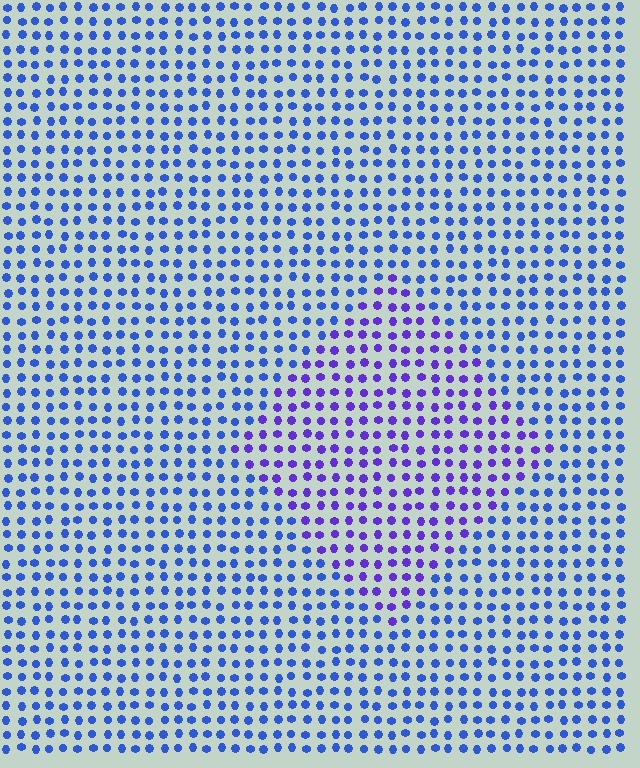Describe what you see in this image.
The image is filled with small blue elements in a uniform arrangement. A diamond-shaped region is visible where the elements are tinted to a slightly different hue, forming a subtle color boundary.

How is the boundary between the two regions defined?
The boundary is defined purely by a slight shift in hue (about 35 degrees). Spacing, size, and orientation are identical on both sides.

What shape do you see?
I see a diamond.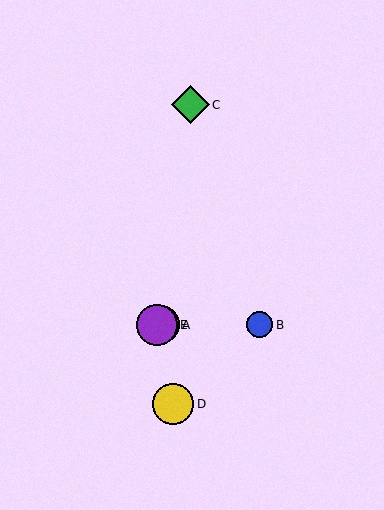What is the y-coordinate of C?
Object C is at y≈105.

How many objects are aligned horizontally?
3 objects (A, B, E) are aligned horizontally.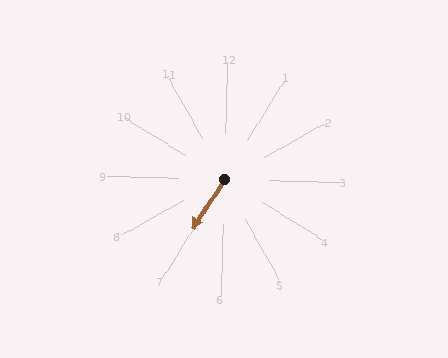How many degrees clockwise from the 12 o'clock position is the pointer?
Approximately 211 degrees.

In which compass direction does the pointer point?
Southwest.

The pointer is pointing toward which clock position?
Roughly 7 o'clock.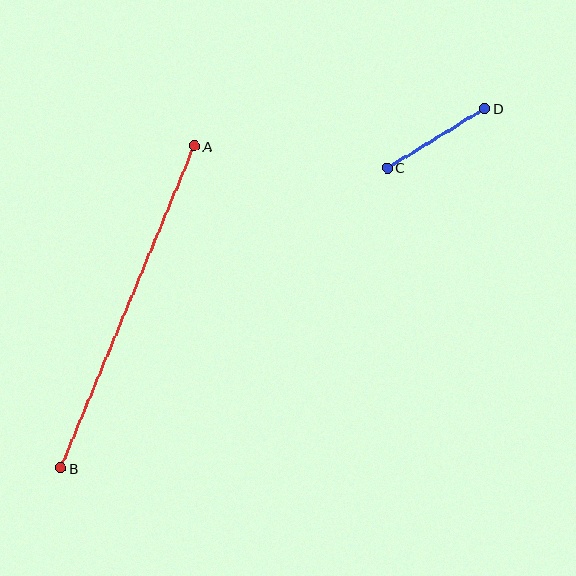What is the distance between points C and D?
The distance is approximately 114 pixels.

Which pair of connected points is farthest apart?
Points A and B are farthest apart.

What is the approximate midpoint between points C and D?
The midpoint is at approximately (436, 138) pixels.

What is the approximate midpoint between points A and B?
The midpoint is at approximately (128, 307) pixels.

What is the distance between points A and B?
The distance is approximately 349 pixels.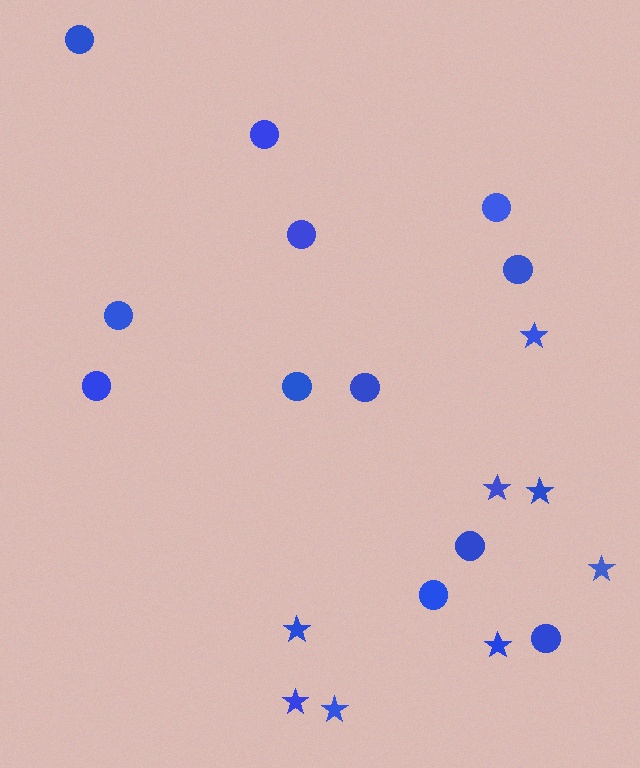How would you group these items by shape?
There are 2 groups: one group of stars (8) and one group of circles (12).